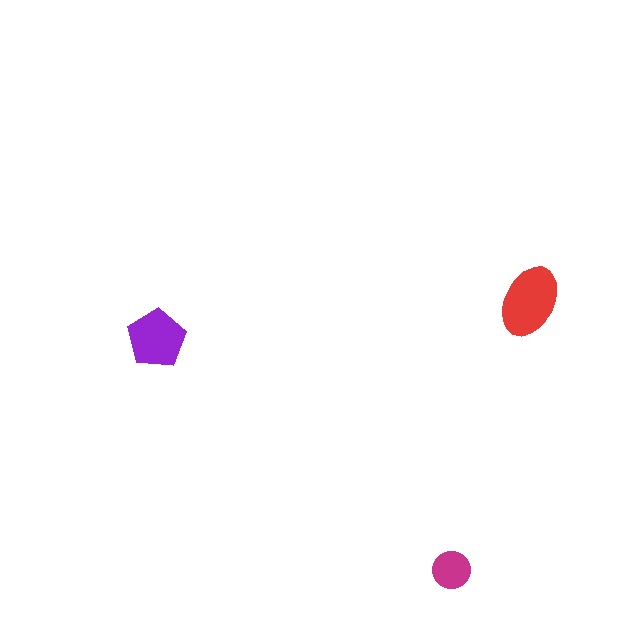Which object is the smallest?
The magenta circle.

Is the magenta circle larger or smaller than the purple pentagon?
Smaller.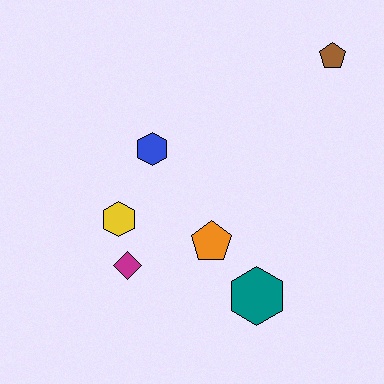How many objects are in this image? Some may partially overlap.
There are 6 objects.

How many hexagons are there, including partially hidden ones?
There are 3 hexagons.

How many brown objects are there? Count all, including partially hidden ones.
There is 1 brown object.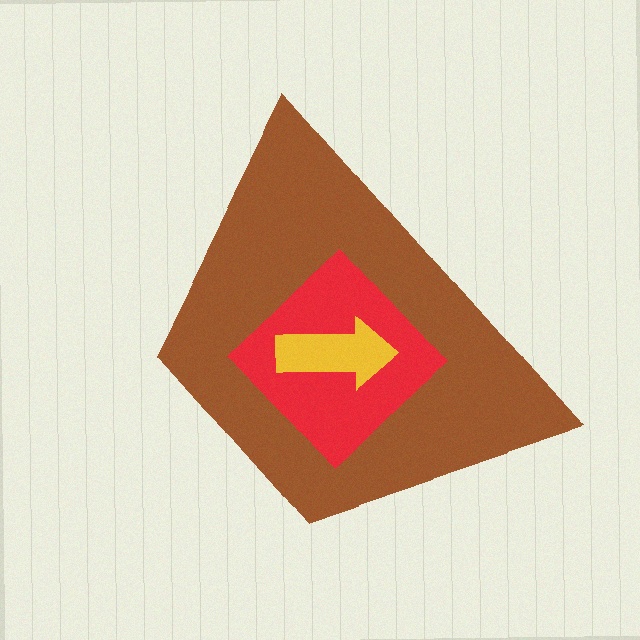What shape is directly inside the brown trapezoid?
The red diamond.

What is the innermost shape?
The yellow arrow.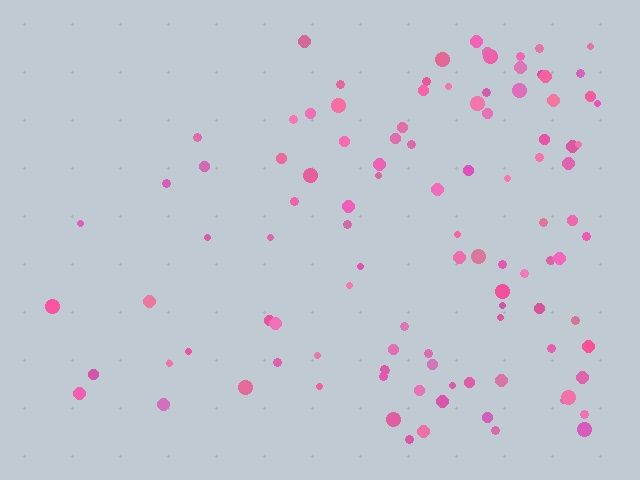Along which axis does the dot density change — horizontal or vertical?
Horizontal.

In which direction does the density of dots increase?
From left to right, with the right side densest.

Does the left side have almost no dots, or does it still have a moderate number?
Still a moderate number, just noticeably fewer than the right.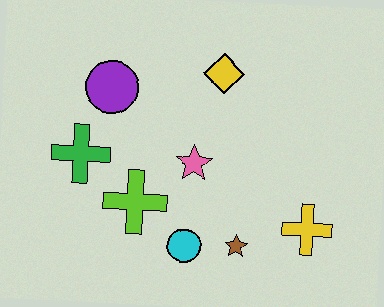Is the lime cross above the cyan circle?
Yes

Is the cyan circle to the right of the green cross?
Yes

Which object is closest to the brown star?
The cyan circle is closest to the brown star.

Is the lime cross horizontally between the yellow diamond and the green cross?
Yes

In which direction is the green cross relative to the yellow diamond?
The green cross is to the left of the yellow diamond.